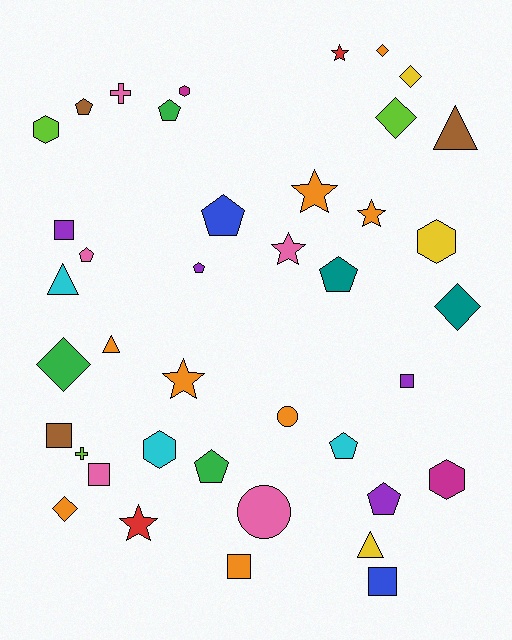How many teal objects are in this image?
There are 2 teal objects.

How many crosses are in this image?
There are 2 crosses.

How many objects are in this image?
There are 40 objects.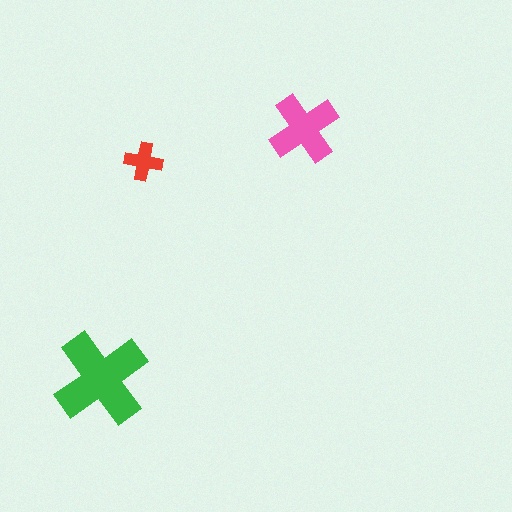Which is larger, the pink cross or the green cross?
The green one.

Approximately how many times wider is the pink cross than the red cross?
About 2 times wider.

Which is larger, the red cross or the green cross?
The green one.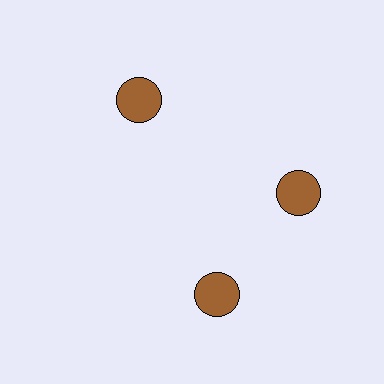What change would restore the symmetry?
The symmetry would be restored by rotating it back into even spacing with its neighbors so that all 3 circles sit at equal angles and equal distance from the center.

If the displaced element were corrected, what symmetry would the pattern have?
It would have 3-fold rotational symmetry — the pattern would map onto itself every 120 degrees.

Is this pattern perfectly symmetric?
No. The 3 brown circles are arranged in a ring, but one element near the 7 o'clock position is rotated out of alignment along the ring, breaking the 3-fold rotational symmetry.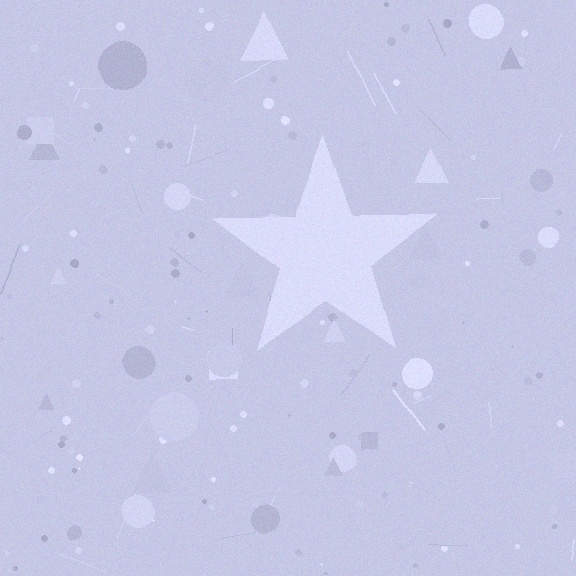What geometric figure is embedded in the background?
A star is embedded in the background.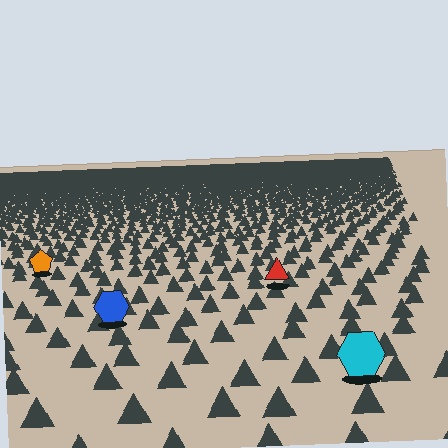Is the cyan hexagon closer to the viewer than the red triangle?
Yes. The cyan hexagon is closer — you can tell from the texture gradient: the ground texture is coarser near it.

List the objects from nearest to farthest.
From nearest to farthest: the cyan hexagon, the blue hexagon, the red triangle, the orange pentagon.